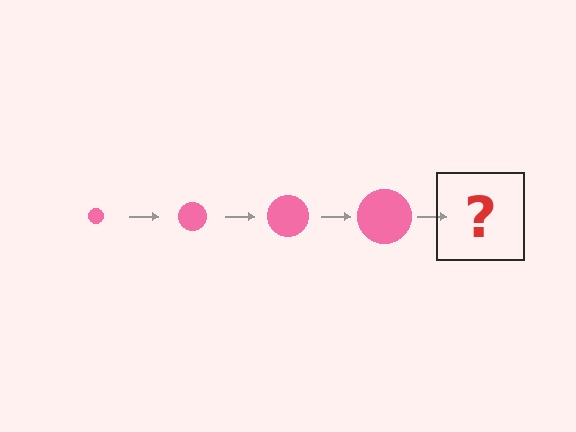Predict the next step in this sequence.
The next step is a pink circle, larger than the previous one.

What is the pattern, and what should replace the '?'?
The pattern is that the circle gets progressively larger each step. The '?' should be a pink circle, larger than the previous one.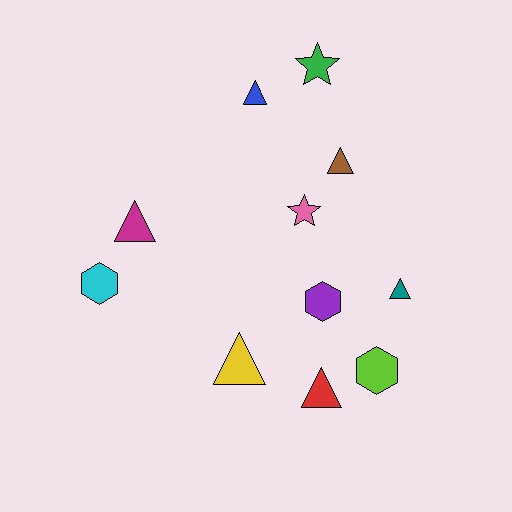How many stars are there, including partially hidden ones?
There are 2 stars.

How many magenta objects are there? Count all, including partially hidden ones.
There is 1 magenta object.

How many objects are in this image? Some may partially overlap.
There are 11 objects.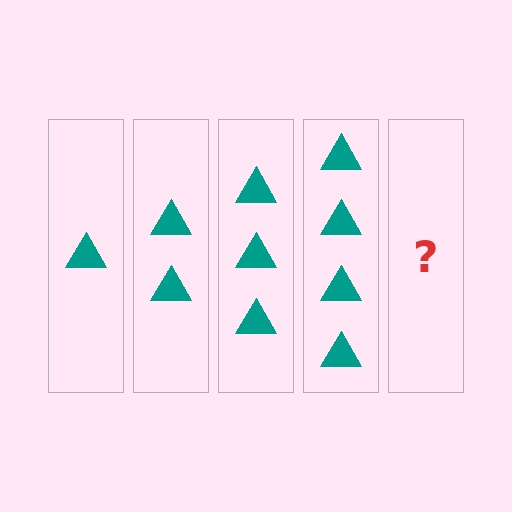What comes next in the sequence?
The next element should be 5 triangles.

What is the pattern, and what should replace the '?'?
The pattern is that each step adds one more triangle. The '?' should be 5 triangles.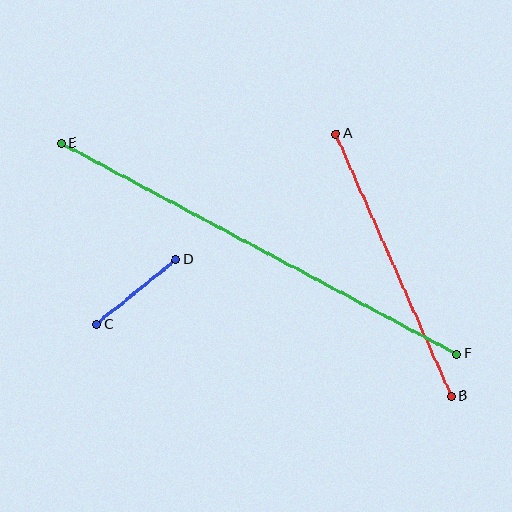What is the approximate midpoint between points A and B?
The midpoint is at approximately (393, 265) pixels.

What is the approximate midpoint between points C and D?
The midpoint is at approximately (136, 292) pixels.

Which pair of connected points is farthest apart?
Points E and F are farthest apart.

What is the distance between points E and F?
The distance is approximately 448 pixels.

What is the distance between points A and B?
The distance is approximately 287 pixels.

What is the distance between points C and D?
The distance is approximately 103 pixels.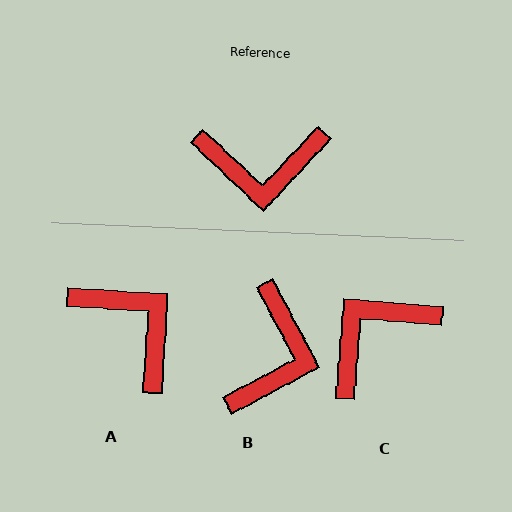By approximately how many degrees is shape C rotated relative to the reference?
Approximately 141 degrees clockwise.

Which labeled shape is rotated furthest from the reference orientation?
C, about 141 degrees away.